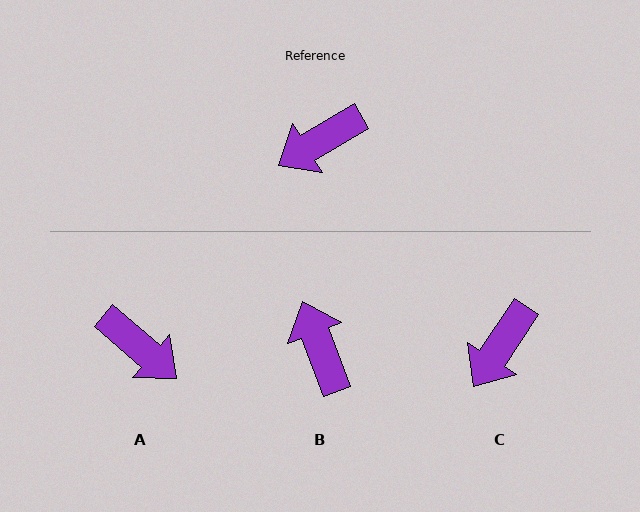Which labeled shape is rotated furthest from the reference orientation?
A, about 109 degrees away.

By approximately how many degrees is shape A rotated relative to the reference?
Approximately 109 degrees counter-clockwise.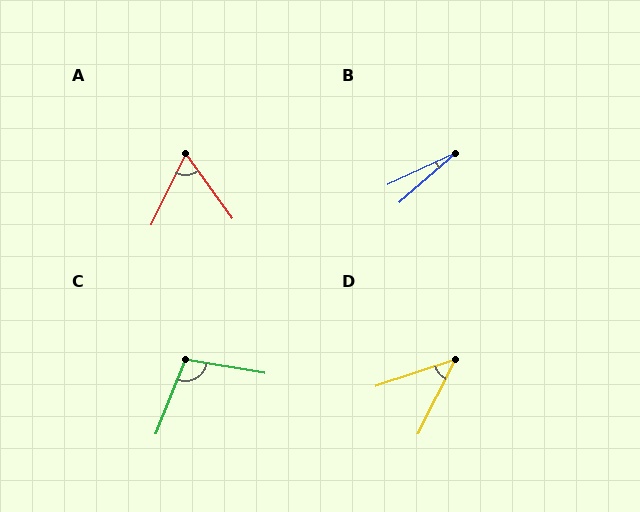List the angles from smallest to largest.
B (16°), D (44°), A (62°), C (102°).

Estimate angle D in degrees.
Approximately 44 degrees.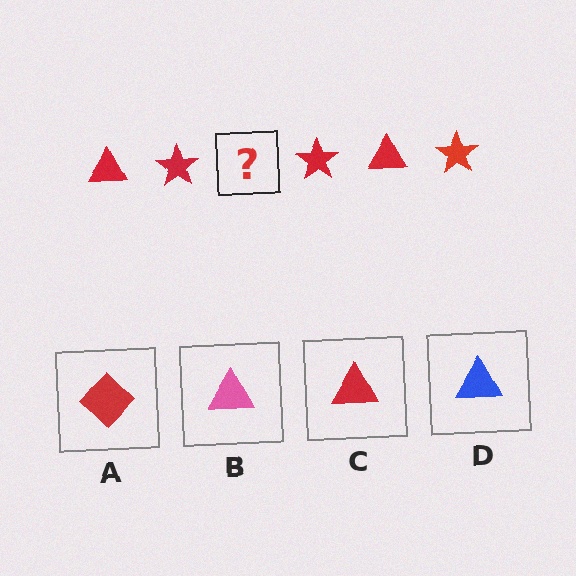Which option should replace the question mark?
Option C.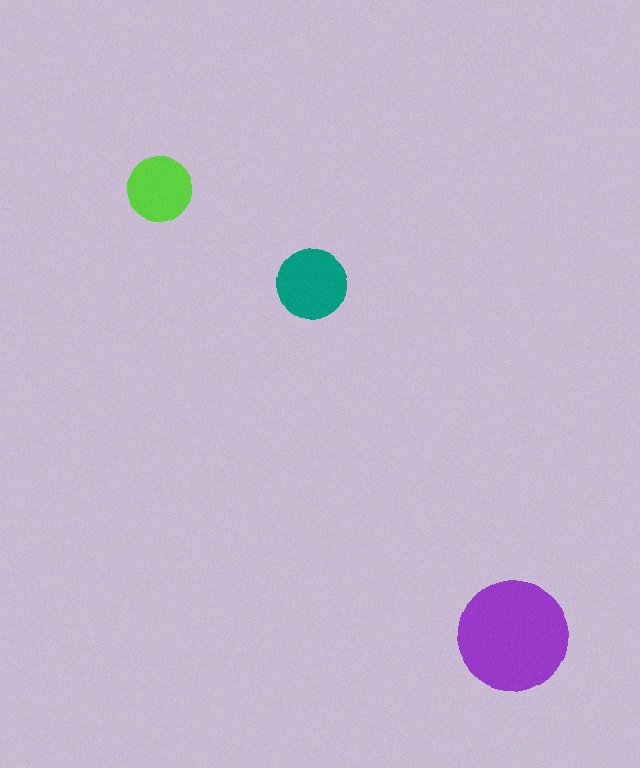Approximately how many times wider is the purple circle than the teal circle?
About 1.5 times wider.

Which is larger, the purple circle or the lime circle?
The purple one.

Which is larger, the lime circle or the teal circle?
The teal one.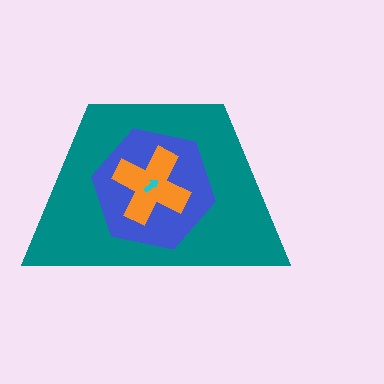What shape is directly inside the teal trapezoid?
The blue hexagon.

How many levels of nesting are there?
4.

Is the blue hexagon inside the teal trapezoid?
Yes.